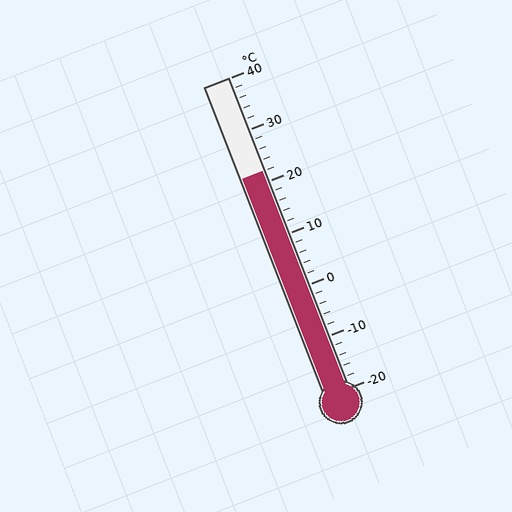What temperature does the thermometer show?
The thermometer shows approximately 22°C.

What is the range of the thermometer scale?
The thermometer scale ranges from -20°C to 40°C.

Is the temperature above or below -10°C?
The temperature is above -10°C.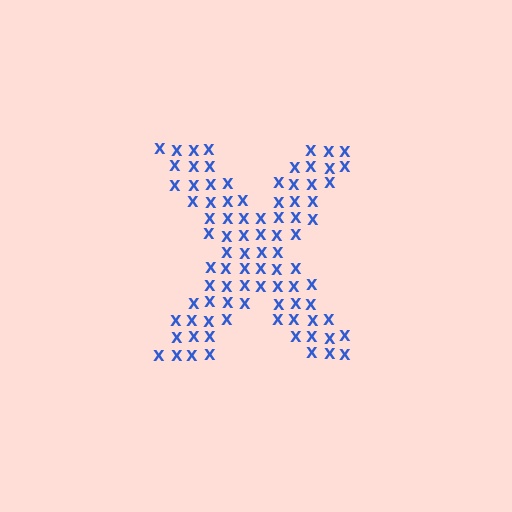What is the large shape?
The large shape is the letter X.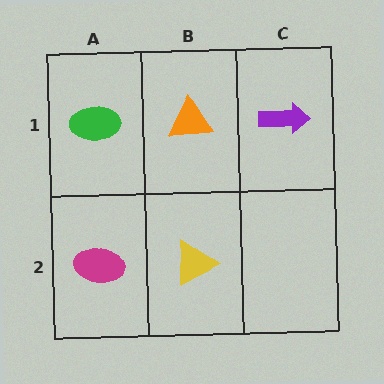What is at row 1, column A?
A green ellipse.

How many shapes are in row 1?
3 shapes.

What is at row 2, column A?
A magenta ellipse.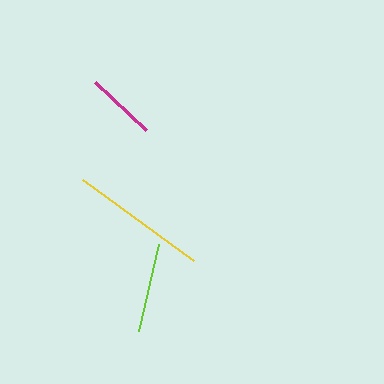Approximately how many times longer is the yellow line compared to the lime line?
The yellow line is approximately 1.5 times the length of the lime line.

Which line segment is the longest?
The yellow line is the longest at approximately 137 pixels.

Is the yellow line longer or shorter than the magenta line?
The yellow line is longer than the magenta line.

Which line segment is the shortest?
The magenta line is the shortest at approximately 70 pixels.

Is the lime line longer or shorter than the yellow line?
The yellow line is longer than the lime line.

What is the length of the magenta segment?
The magenta segment is approximately 70 pixels long.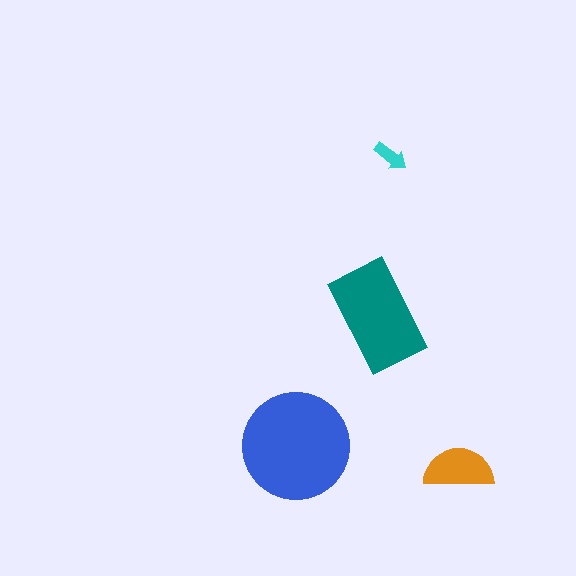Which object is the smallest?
The cyan arrow.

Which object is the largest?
The blue circle.